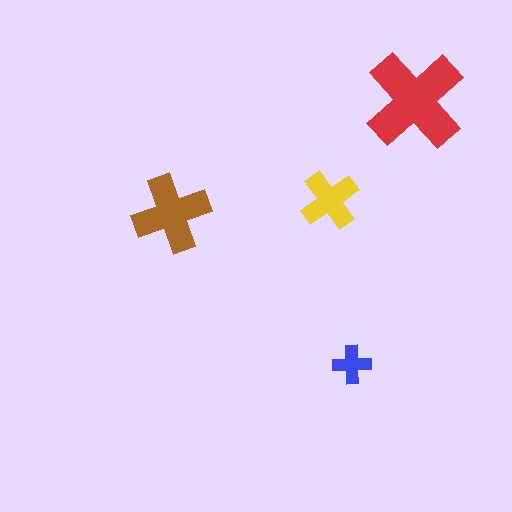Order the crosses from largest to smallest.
the red one, the brown one, the yellow one, the blue one.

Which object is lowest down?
The blue cross is bottommost.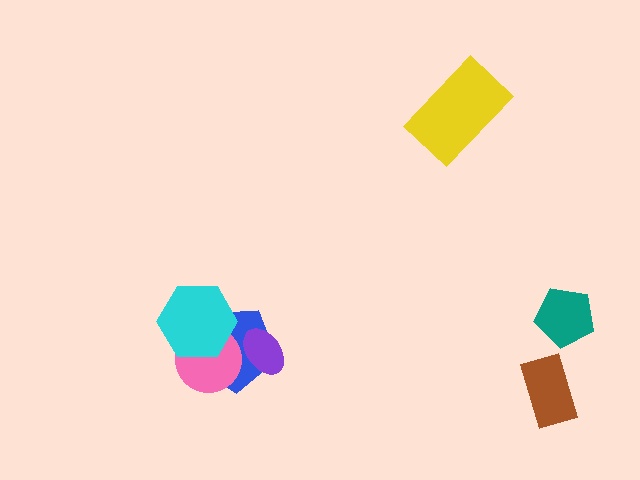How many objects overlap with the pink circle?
2 objects overlap with the pink circle.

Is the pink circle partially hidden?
Yes, it is partially covered by another shape.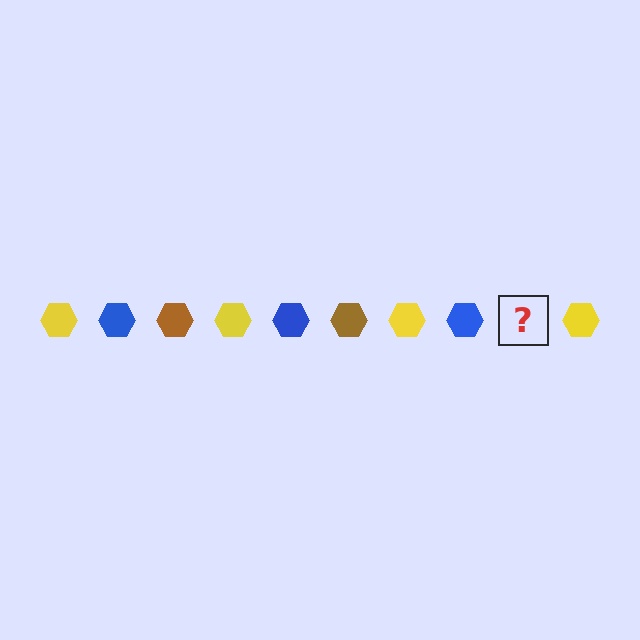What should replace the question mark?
The question mark should be replaced with a brown hexagon.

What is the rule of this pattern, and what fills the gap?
The rule is that the pattern cycles through yellow, blue, brown hexagons. The gap should be filled with a brown hexagon.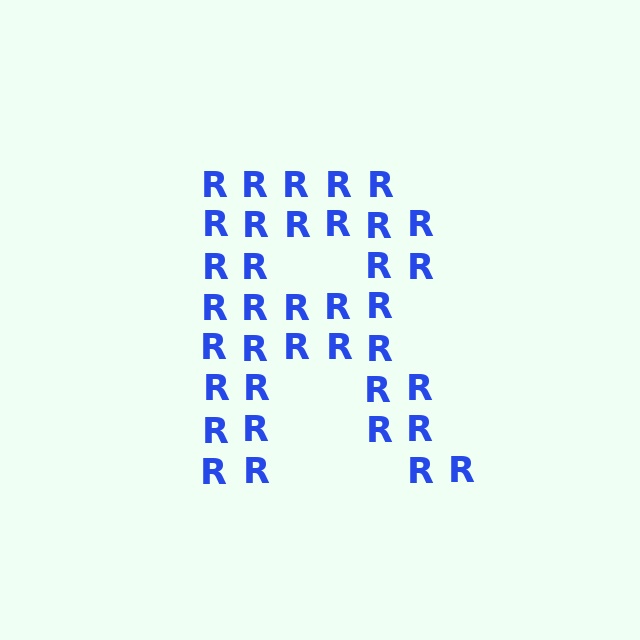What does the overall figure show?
The overall figure shows the letter R.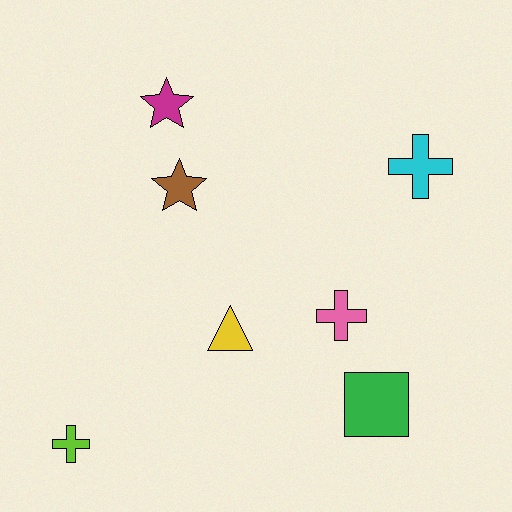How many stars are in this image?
There are 2 stars.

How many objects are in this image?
There are 7 objects.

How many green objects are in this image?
There is 1 green object.